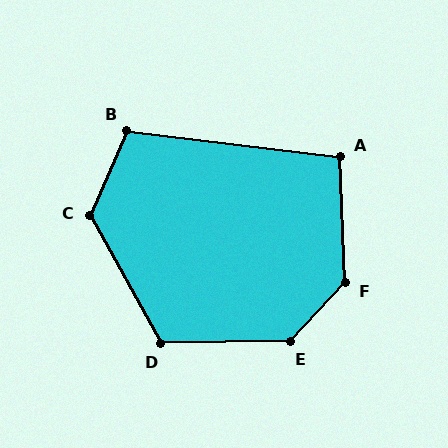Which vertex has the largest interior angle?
F, at approximately 135 degrees.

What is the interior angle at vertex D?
Approximately 118 degrees (obtuse).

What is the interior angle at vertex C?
Approximately 127 degrees (obtuse).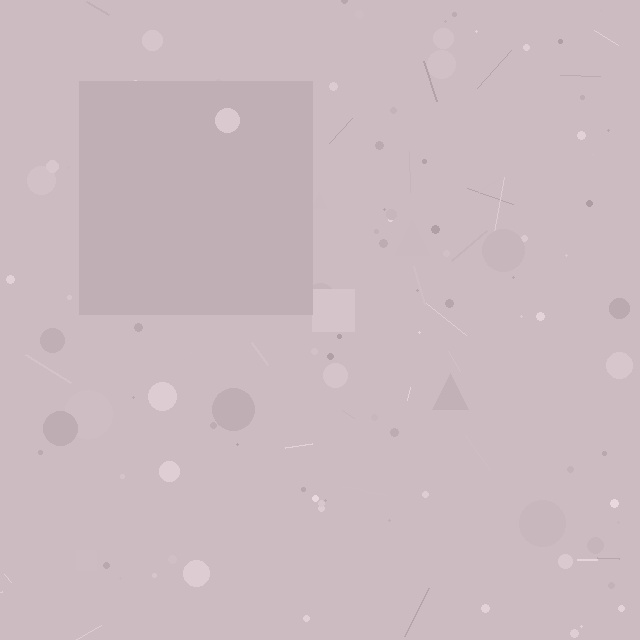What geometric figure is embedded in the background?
A square is embedded in the background.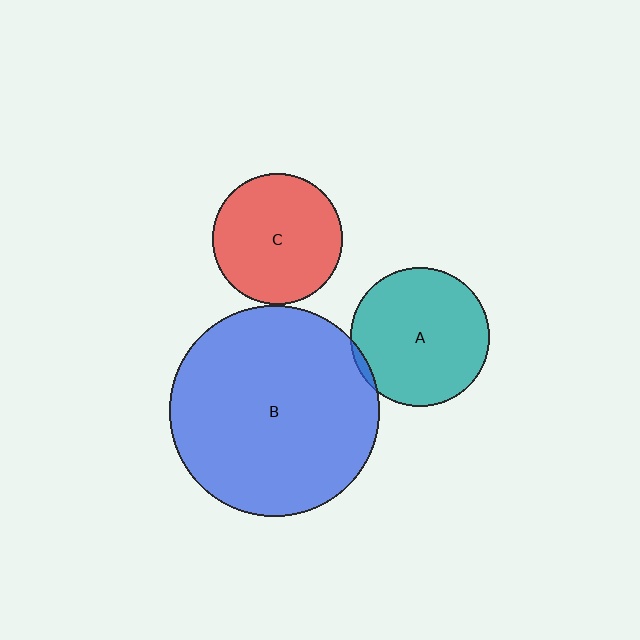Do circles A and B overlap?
Yes.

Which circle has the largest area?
Circle B (blue).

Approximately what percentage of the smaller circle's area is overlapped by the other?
Approximately 5%.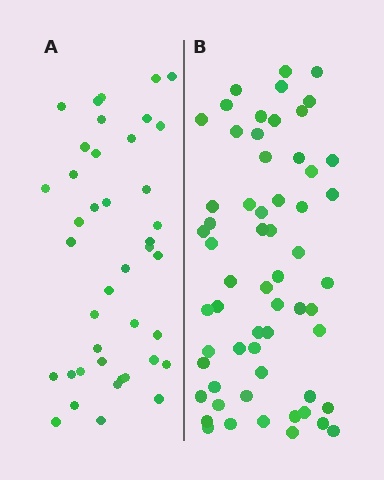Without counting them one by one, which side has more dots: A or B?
Region B (the right region) has more dots.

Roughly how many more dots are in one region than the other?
Region B has approximately 20 more dots than region A.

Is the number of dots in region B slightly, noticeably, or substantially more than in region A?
Region B has substantially more. The ratio is roughly 1.5 to 1.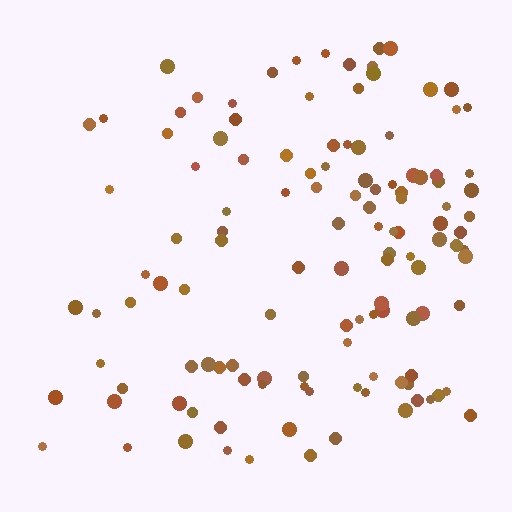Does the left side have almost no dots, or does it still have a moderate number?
Still a moderate number, just noticeably fewer than the right.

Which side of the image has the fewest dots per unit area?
The left.